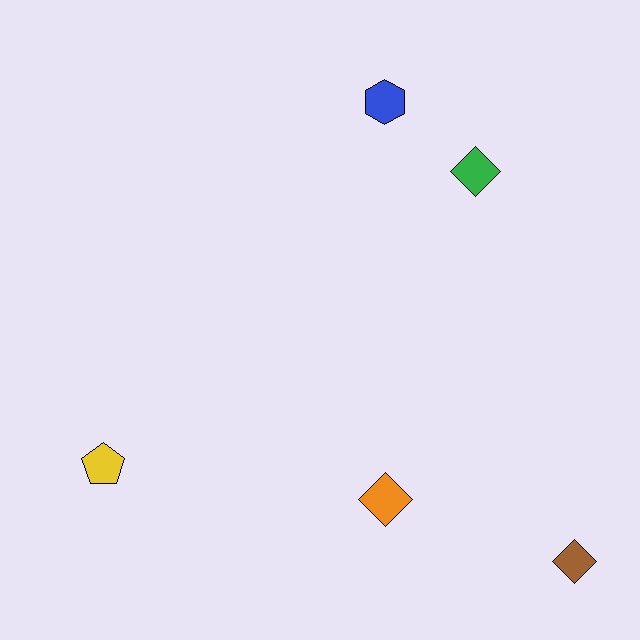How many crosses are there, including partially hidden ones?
There are no crosses.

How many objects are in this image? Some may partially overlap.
There are 5 objects.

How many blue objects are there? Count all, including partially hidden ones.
There is 1 blue object.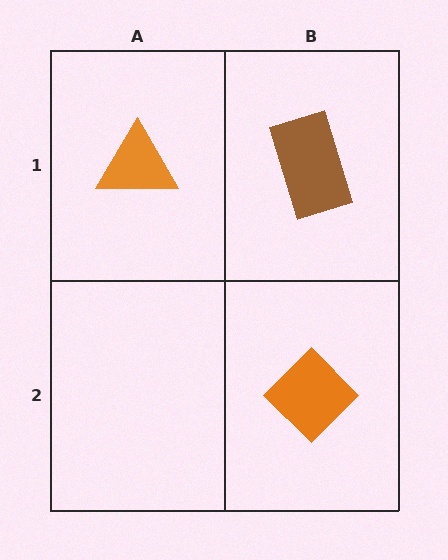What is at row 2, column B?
An orange diamond.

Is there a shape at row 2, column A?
No, that cell is empty.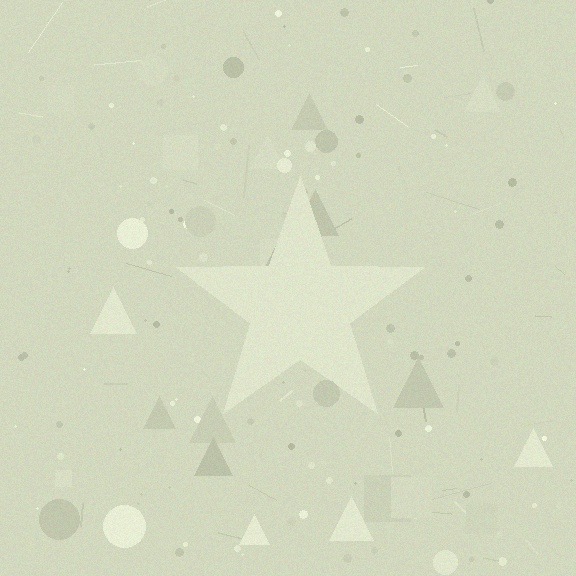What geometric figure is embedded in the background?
A star is embedded in the background.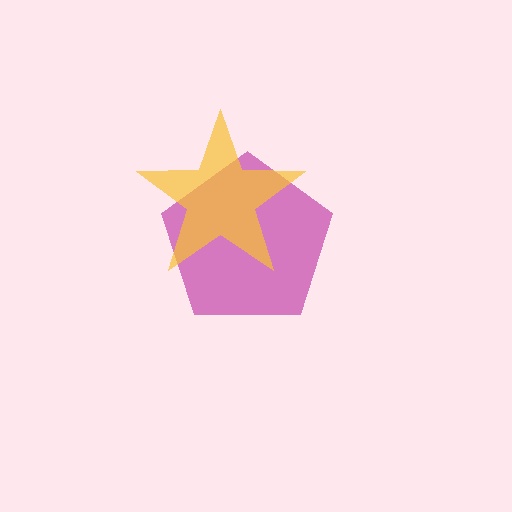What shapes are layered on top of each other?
The layered shapes are: a magenta pentagon, a yellow star.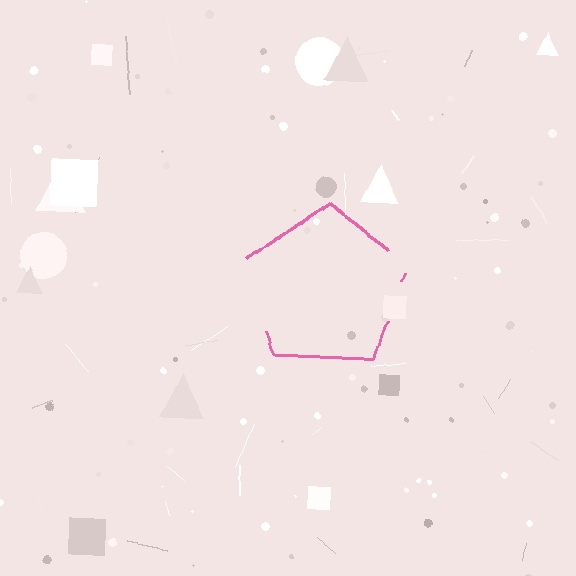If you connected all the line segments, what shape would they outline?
They would outline a pentagon.